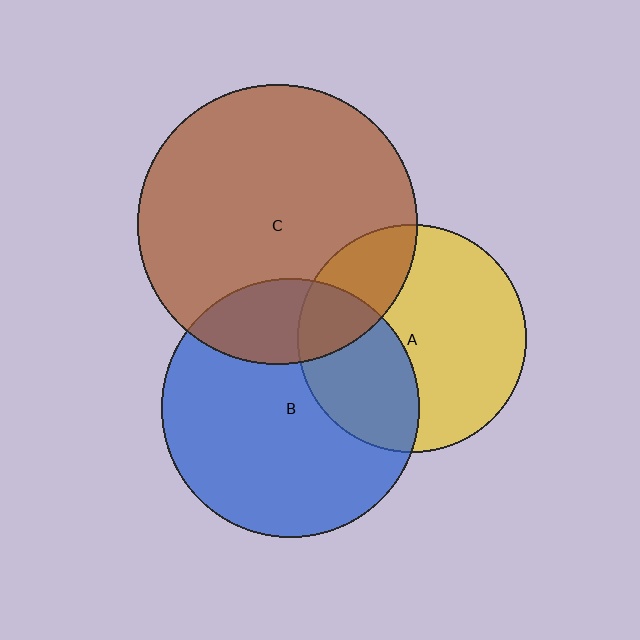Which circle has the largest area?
Circle C (brown).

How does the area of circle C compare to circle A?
Approximately 1.5 times.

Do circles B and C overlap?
Yes.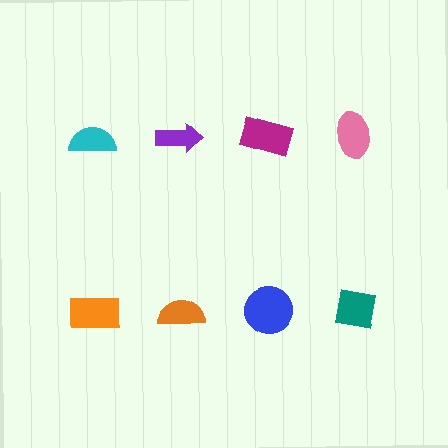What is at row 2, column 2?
An orange semicircle.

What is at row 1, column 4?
A pink ellipse.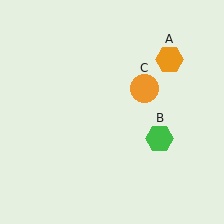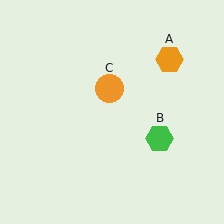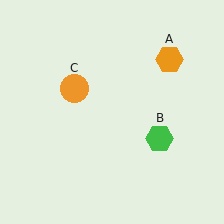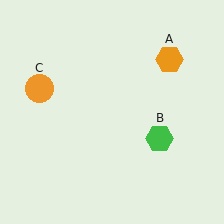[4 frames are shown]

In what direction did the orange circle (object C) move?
The orange circle (object C) moved left.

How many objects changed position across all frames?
1 object changed position: orange circle (object C).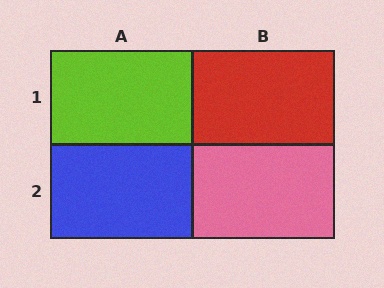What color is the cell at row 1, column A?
Lime.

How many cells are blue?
1 cell is blue.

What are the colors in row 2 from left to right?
Blue, pink.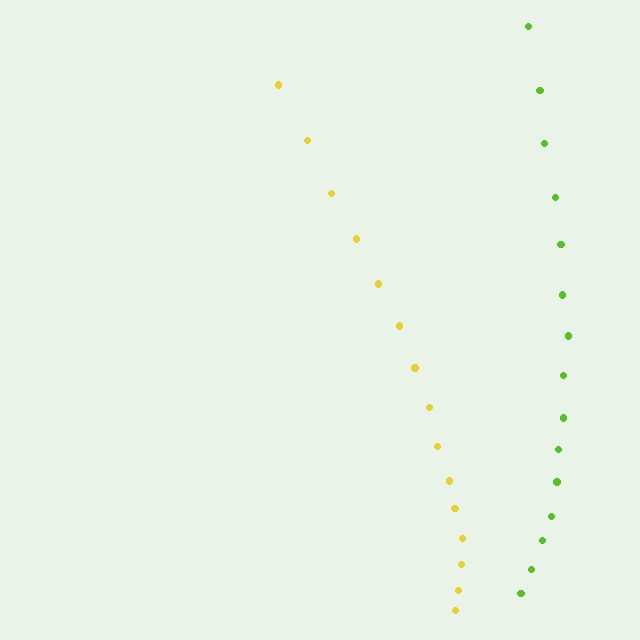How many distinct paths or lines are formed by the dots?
There are 2 distinct paths.